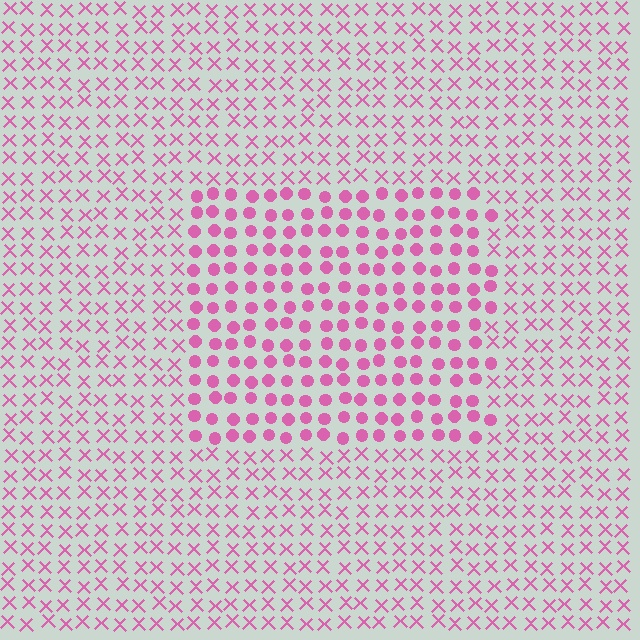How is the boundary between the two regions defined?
The boundary is defined by a change in element shape: circles inside vs. X marks outside. All elements share the same color and spacing.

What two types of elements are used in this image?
The image uses circles inside the rectangle region and X marks outside it.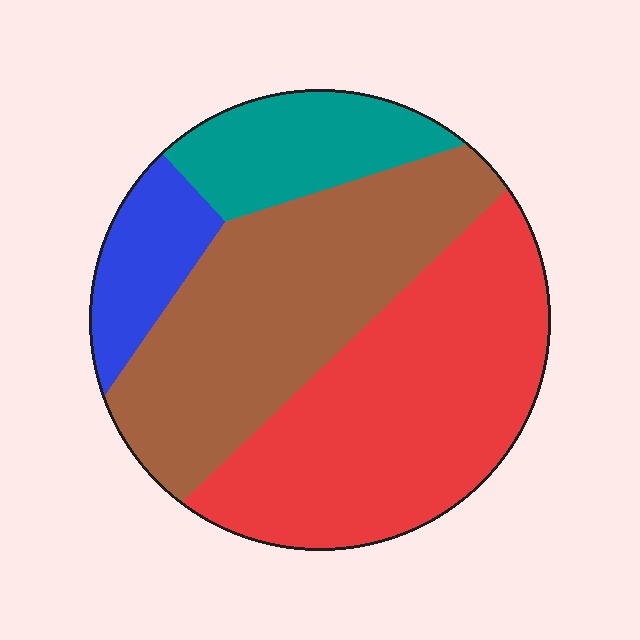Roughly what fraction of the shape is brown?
Brown takes up between a quarter and a half of the shape.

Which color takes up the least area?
Blue, at roughly 10%.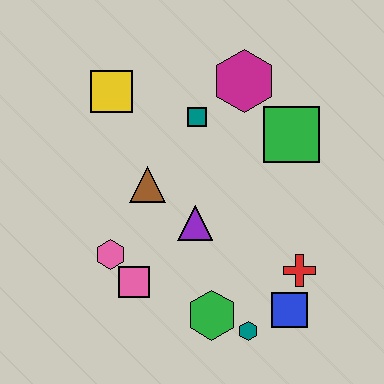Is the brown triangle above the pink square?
Yes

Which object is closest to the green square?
The magenta hexagon is closest to the green square.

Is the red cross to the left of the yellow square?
No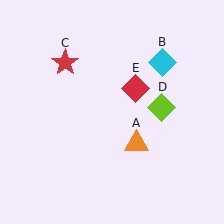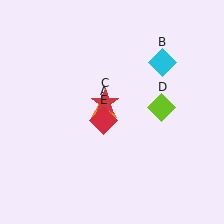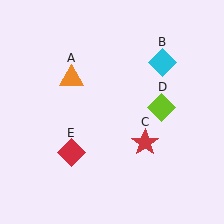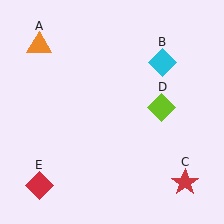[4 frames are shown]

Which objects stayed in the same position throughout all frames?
Cyan diamond (object B) and lime diamond (object D) remained stationary.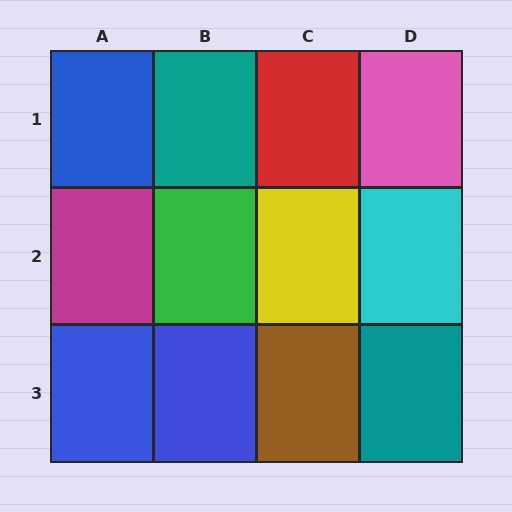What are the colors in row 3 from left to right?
Blue, blue, brown, teal.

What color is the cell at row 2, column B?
Green.